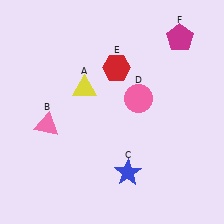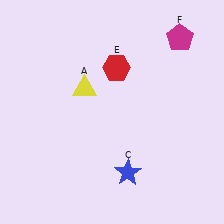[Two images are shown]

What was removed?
The pink triangle (B), the pink circle (D) were removed in Image 2.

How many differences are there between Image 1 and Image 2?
There are 2 differences between the two images.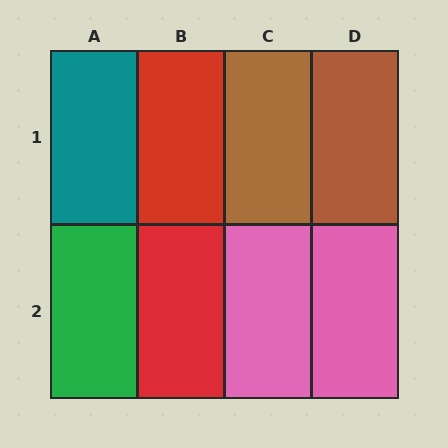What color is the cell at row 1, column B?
Red.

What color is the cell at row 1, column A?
Teal.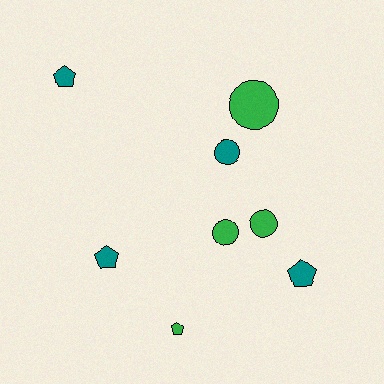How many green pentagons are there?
There is 1 green pentagon.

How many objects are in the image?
There are 8 objects.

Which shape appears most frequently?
Circle, with 4 objects.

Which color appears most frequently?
Teal, with 4 objects.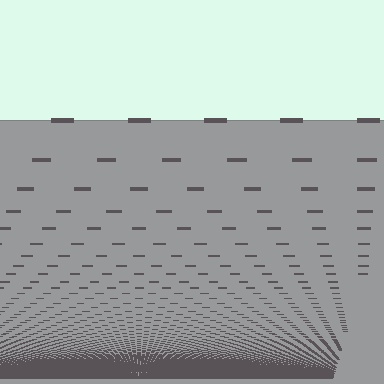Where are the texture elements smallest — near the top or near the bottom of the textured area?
Near the bottom.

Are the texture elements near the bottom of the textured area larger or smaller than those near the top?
Smaller. The gradient is inverted — elements near the bottom are smaller and denser.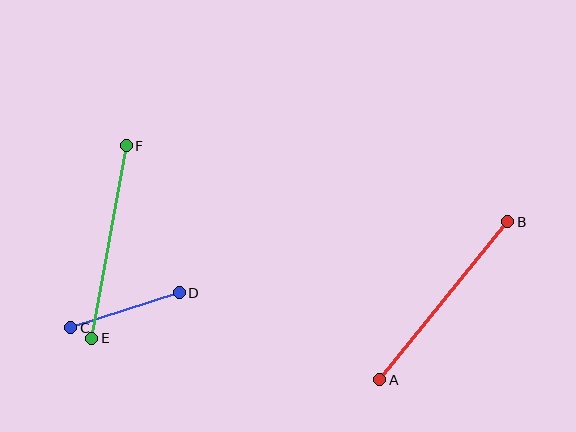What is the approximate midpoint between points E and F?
The midpoint is at approximately (109, 242) pixels.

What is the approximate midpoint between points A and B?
The midpoint is at approximately (444, 301) pixels.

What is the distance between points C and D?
The distance is approximately 114 pixels.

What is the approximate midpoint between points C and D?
The midpoint is at approximately (125, 310) pixels.